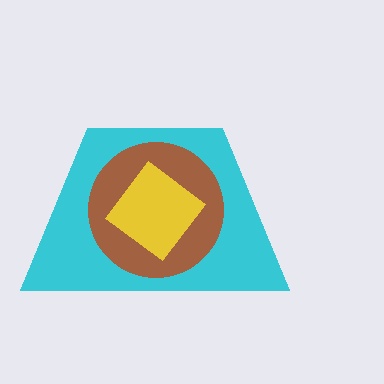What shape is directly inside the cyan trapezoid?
The brown circle.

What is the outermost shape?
The cyan trapezoid.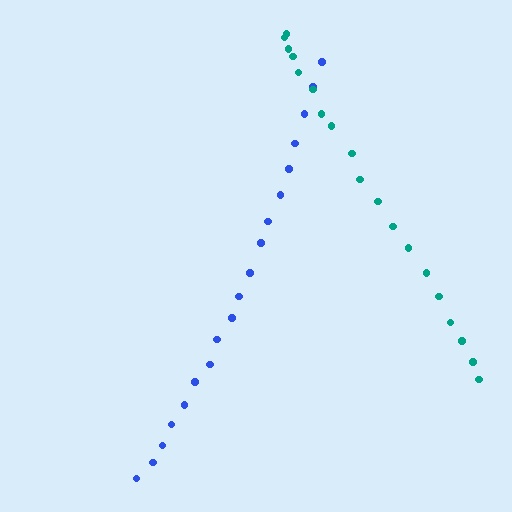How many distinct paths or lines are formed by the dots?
There are 2 distinct paths.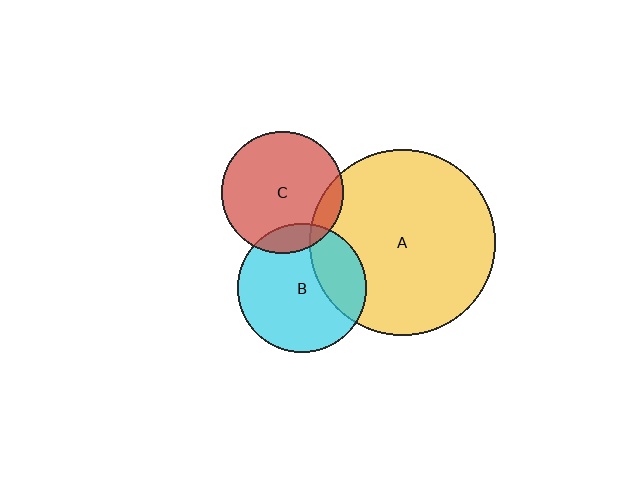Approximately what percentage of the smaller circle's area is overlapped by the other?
Approximately 25%.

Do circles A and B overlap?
Yes.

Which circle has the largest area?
Circle A (yellow).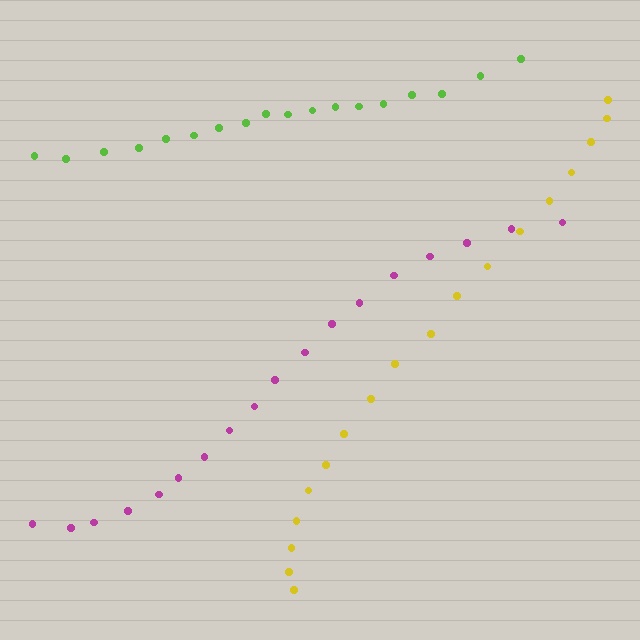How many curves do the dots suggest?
There are 3 distinct paths.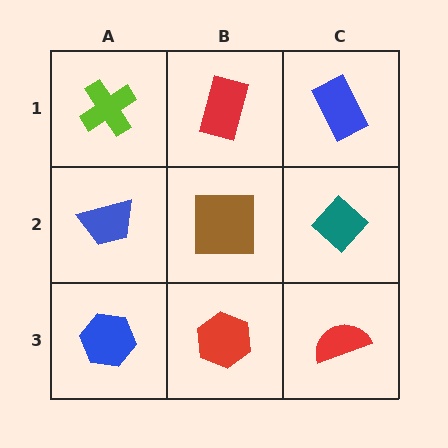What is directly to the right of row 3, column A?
A red hexagon.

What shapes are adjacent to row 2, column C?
A blue rectangle (row 1, column C), a red semicircle (row 3, column C), a brown square (row 2, column B).